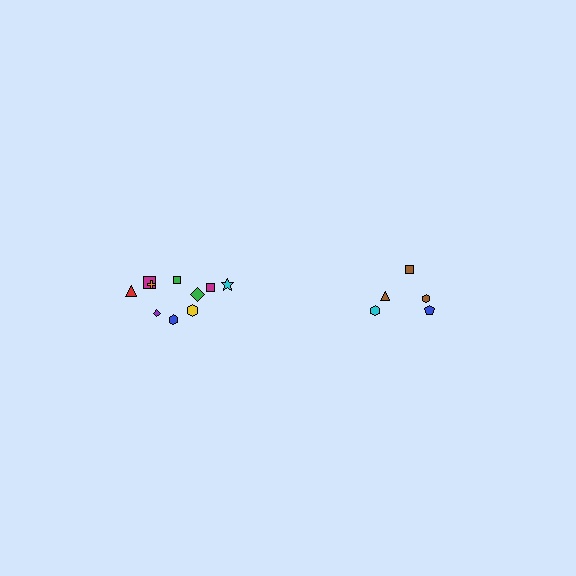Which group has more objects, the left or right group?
The left group.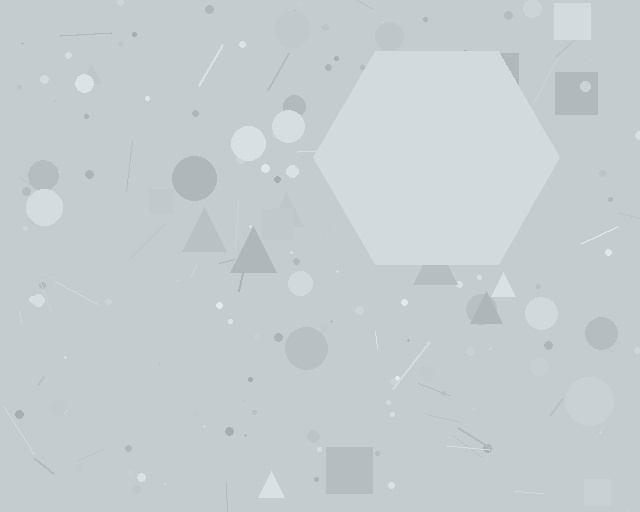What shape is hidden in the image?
A hexagon is hidden in the image.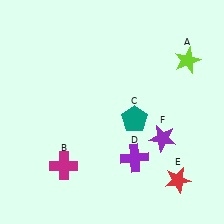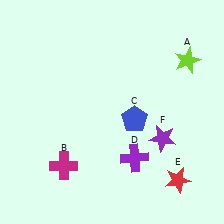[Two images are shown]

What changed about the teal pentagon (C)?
In Image 1, C is teal. In Image 2, it changed to blue.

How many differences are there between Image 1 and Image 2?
There is 1 difference between the two images.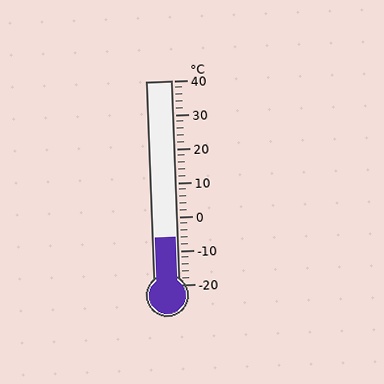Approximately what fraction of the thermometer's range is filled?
The thermometer is filled to approximately 25% of its range.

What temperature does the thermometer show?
The thermometer shows approximately -6°C.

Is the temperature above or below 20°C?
The temperature is below 20°C.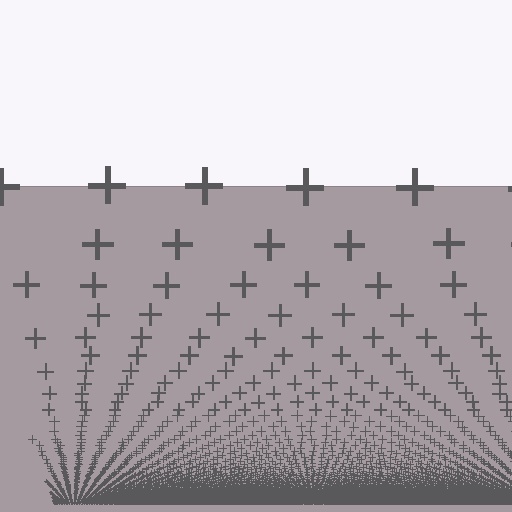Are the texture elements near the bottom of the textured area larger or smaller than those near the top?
Smaller. The gradient is inverted — elements near the bottom are smaller and denser.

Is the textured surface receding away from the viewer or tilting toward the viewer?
The surface appears to tilt toward the viewer. Texture elements get larger and sparser toward the top.